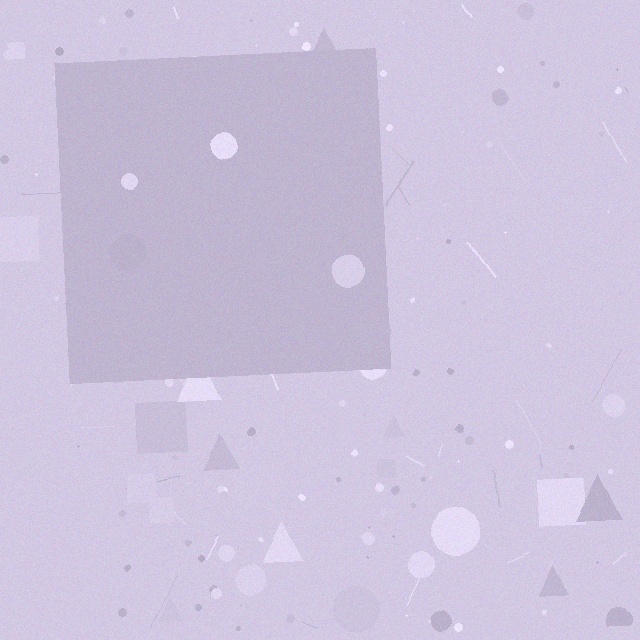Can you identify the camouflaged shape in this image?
The camouflaged shape is a square.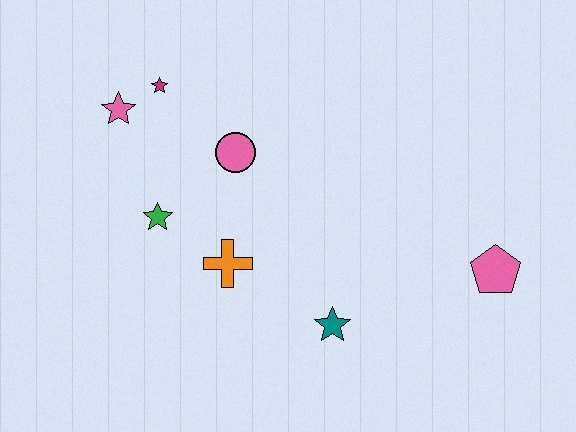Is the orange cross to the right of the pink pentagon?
No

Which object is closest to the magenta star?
The pink star is closest to the magenta star.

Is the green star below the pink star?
Yes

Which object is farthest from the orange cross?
The pink pentagon is farthest from the orange cross.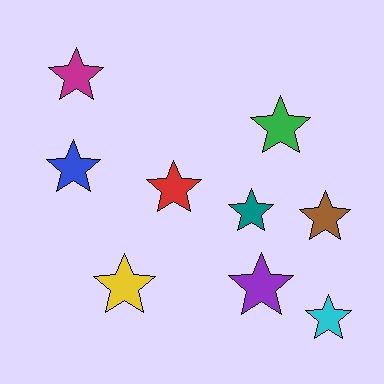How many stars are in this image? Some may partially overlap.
There are 9 stars.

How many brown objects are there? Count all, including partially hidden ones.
There is 1 brown object.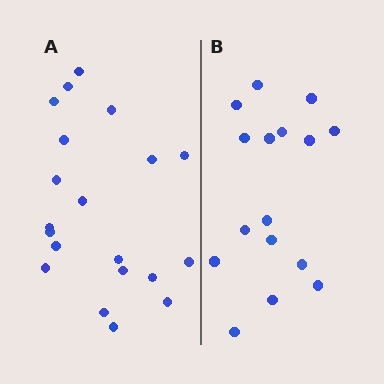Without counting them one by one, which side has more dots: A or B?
Region A (the left region) has more dots.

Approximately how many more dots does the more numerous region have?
Region A has about 4 more dots than region B.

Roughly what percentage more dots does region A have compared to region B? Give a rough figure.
About 25% more.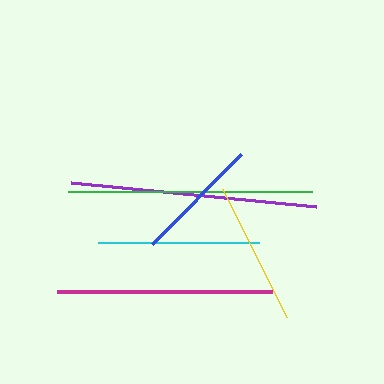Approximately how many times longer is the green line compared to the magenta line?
The green line is approximately 1.1 times the length of the magenta line.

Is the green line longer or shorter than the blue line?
The green line is longer than the blue line.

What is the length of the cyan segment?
The cyan segment is approximately 160 pixels long.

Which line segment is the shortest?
The blue line is the shortest at approximately 127 pixels.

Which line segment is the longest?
The purple line is the longest at approximately 246 pixels.